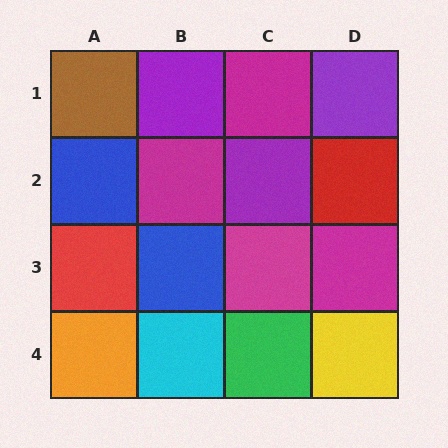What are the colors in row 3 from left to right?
Red, blue, magenta, magenta.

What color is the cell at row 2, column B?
Magenta.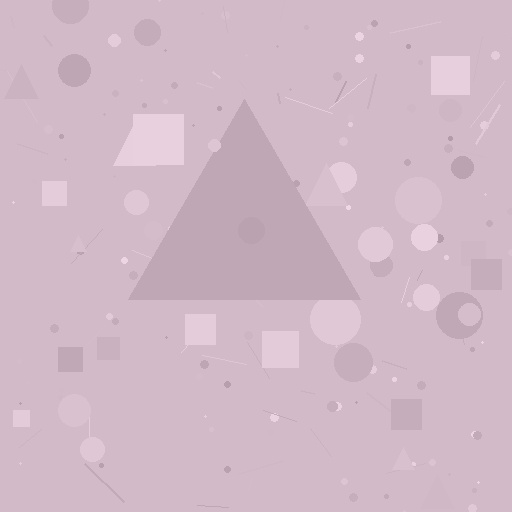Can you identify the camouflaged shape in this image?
The camouflaged shape is a triangle.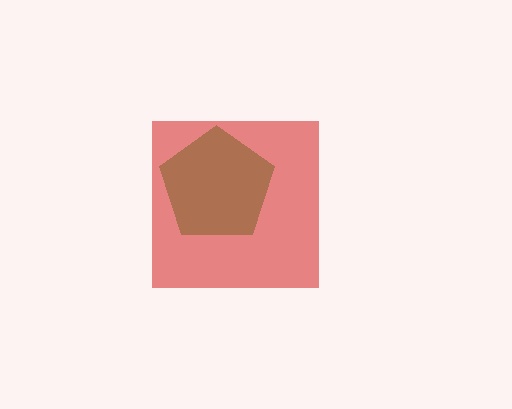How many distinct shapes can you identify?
There are 2 distinct shapes: a green pentagon, a red square.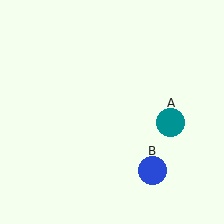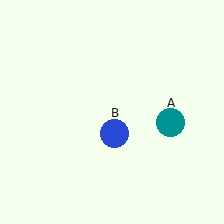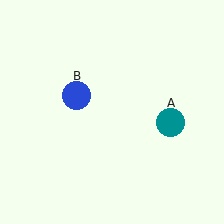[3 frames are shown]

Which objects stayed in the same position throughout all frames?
Teal circle (object A) remained stationary.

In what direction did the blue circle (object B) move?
The blue circle (object B) moved up and to the left.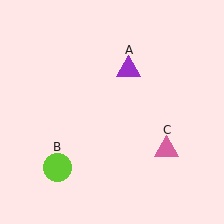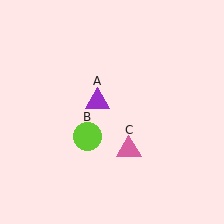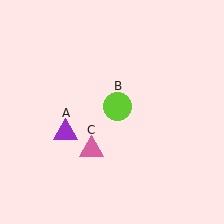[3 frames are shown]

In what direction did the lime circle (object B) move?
The lime circle (object B) moved up and to the right.